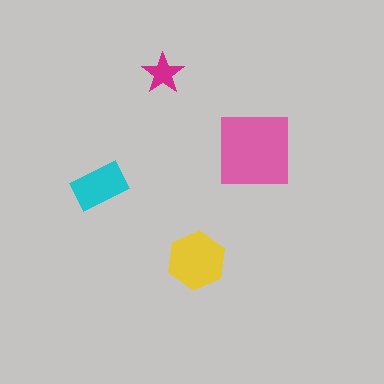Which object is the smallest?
The magenta star.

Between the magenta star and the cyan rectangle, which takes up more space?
The cyan rectangle.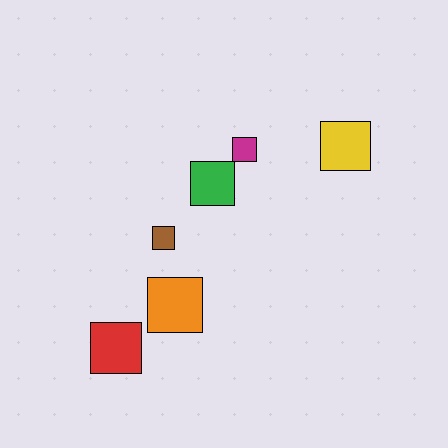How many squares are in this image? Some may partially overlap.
There are 6 squares.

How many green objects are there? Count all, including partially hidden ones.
There is 1 green object.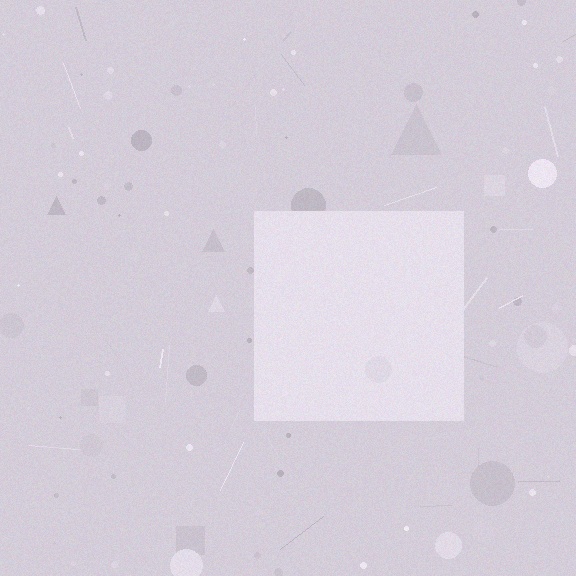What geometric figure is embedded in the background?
A square is embedded in the background.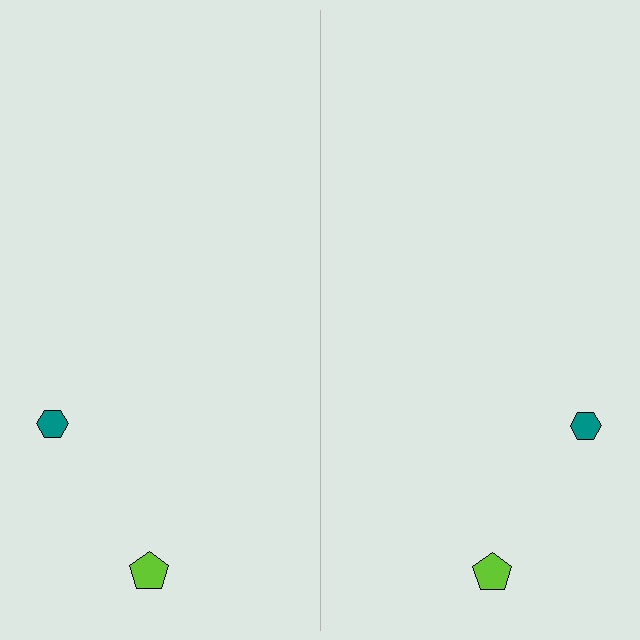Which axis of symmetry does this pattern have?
The pattern has a vertical axis of symmetry running through the center of the image.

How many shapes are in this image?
There are 4 shapes in this image.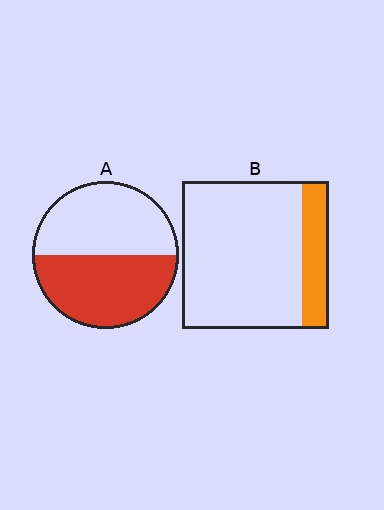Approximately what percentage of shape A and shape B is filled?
A is approximately 50% and B is approximately 20%.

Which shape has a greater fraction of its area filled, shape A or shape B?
Shape A.